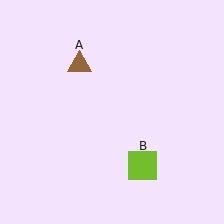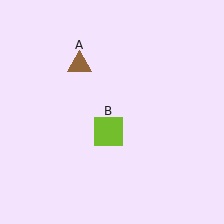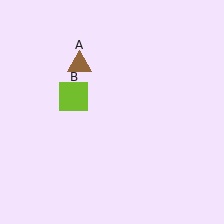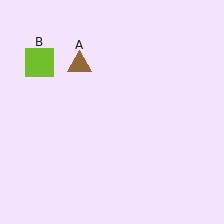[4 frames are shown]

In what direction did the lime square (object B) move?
The lime square (object B) moved up and to the left.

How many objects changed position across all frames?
1 object changed position: lime square (object B).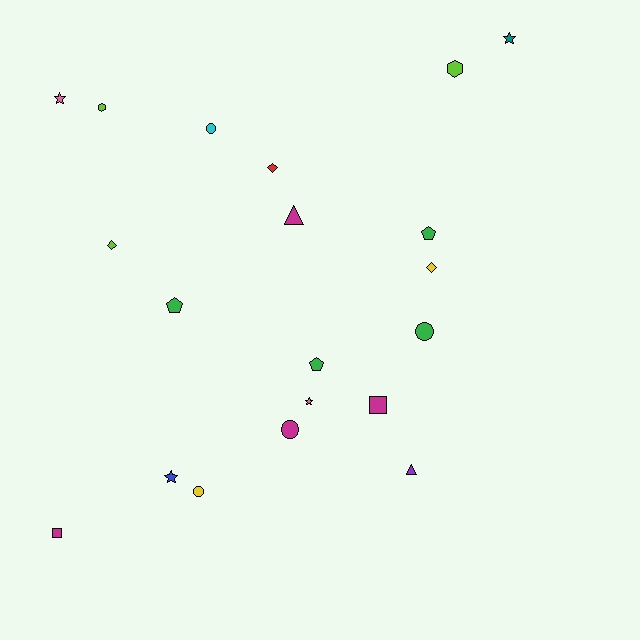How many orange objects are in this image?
There are no orange objects.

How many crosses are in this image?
There are no crosses.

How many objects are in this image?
There are 20 objects.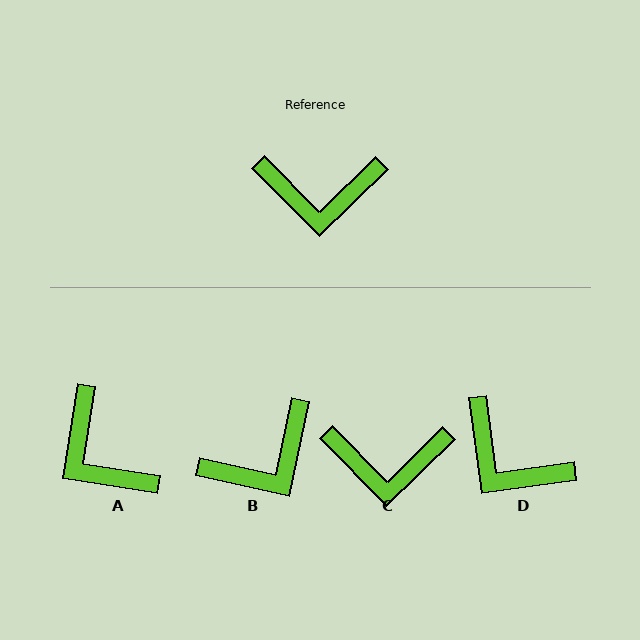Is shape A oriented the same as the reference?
No, it is off by about 54 degrees.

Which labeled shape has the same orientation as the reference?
C.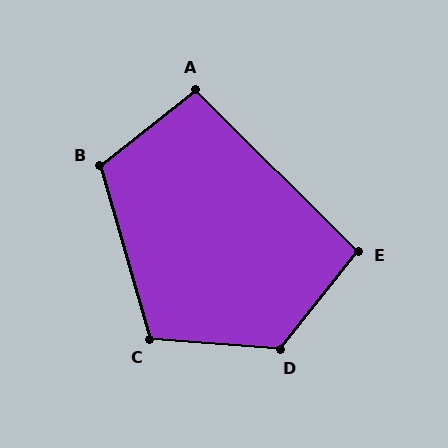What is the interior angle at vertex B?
Approximately 113 degrees (obtuse).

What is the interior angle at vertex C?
Approximately 110 degrees (obtuse).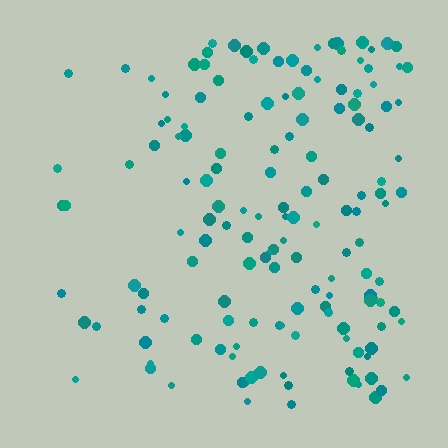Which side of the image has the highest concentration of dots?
The right.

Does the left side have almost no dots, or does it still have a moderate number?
Still a moderate number, just noticeably fewer than the right.